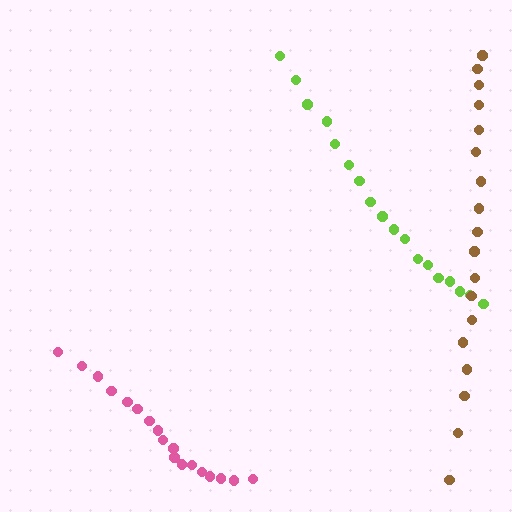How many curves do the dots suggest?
There are 3 distinct paths.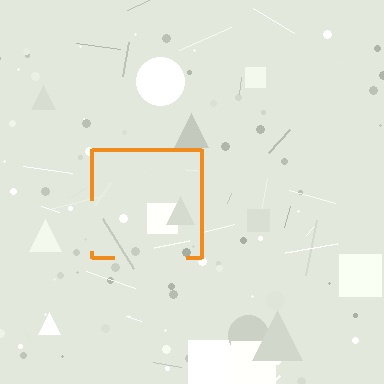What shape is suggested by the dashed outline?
The dashed outline suggests a square.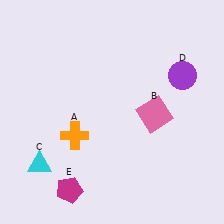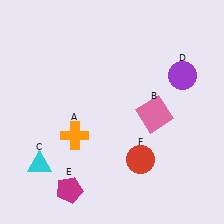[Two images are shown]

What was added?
A red circle (F) was added in Image 2.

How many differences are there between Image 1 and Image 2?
There is 1 difference between the two images.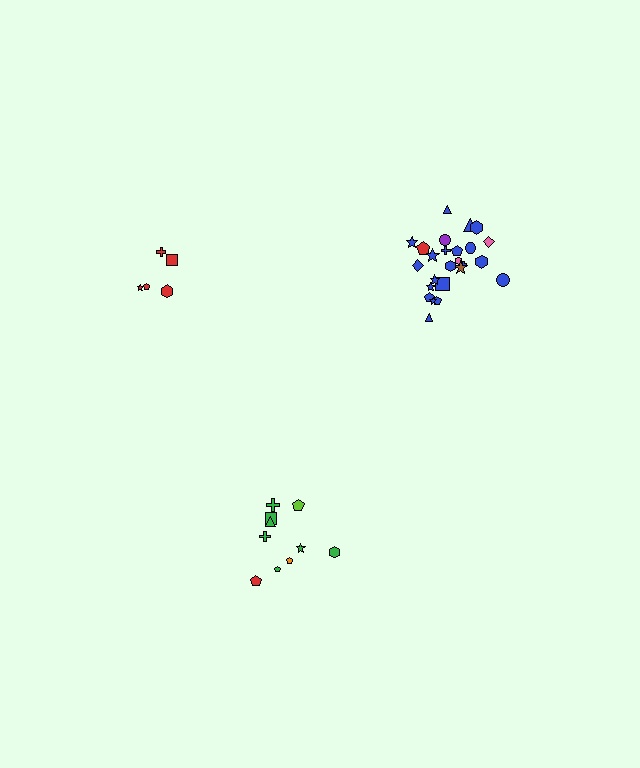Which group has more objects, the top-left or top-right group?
The top-right group.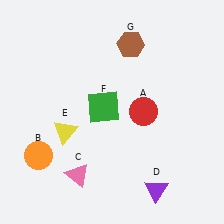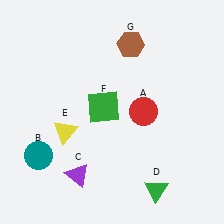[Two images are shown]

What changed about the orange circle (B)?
In Image 1, B is orange. In Image 2, it changed to teal.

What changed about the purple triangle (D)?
In Image 1, D is purple. In Image 2, it changed to green.